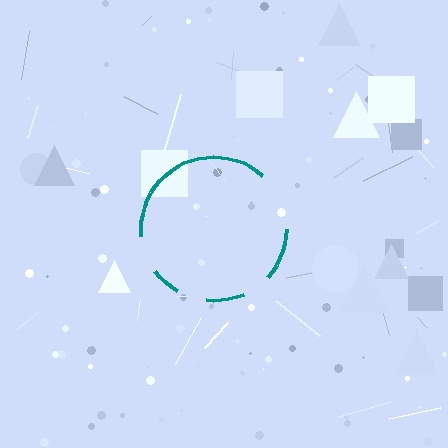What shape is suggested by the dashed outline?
The dashed outline suggests a circle.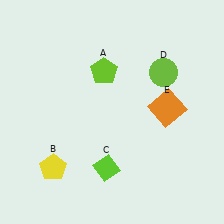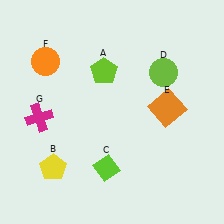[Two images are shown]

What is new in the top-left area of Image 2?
An orange circle (F) was added in the top-left area of Image 2.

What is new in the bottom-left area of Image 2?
A magenta cross (G) was added in the bottom-left area of Image 2.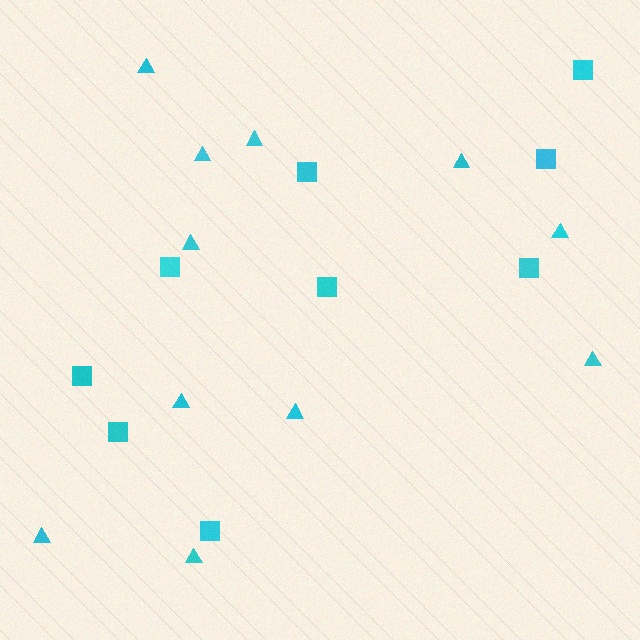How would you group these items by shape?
There are 2 groups: one group of squares (9) and one group of triangles (11).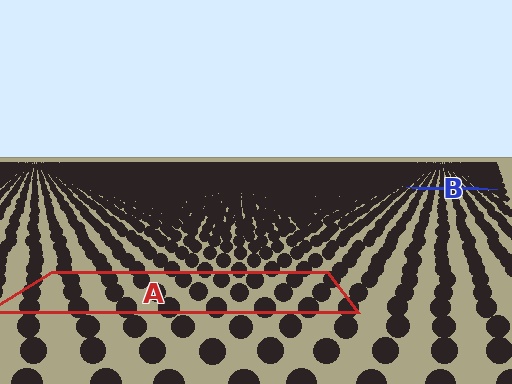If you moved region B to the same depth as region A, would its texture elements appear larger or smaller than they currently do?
They would appear larger. At a closer depth, the same texture elements are projected at a bigger on-screen size.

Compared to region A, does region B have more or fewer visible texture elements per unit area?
Region B has more texture elements per unit area — they are packed more densely because it is farther away.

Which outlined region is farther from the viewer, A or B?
Region B is farther from the viewer — the texture elements inside it appear smaller and more densely packed.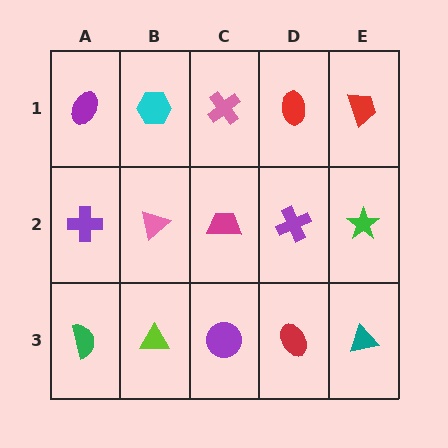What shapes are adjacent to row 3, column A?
A purple cross (row 2, column A), a lime triangle (row 3, column B).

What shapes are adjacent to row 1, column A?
A purple cross (row 2, column A), a cyan hexagon (row 1, column B).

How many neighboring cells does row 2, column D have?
4.